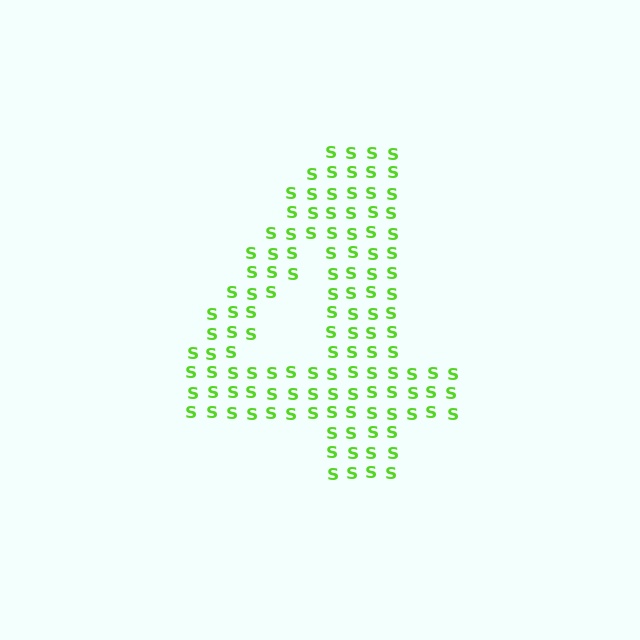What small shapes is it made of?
It is made of small letter S's.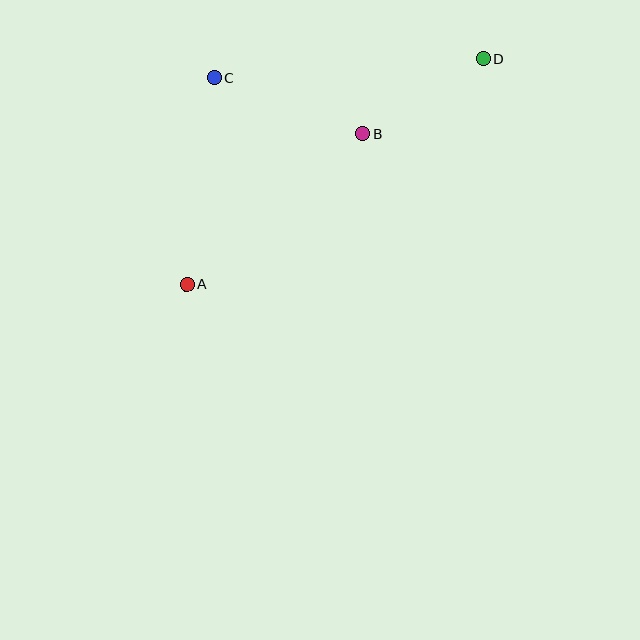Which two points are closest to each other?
Points B and D are closest to each other.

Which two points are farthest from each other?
Points A and D are farthest from each other.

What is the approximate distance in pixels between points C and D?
The distance between C and D is approximately 269 pixels.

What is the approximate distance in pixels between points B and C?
The distance between B and C is approximately 158 pixels.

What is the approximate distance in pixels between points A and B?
The distance between A and B is approximately 232 pixels.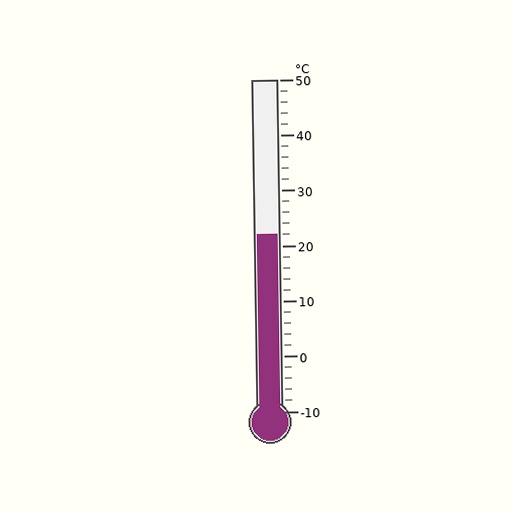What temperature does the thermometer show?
The thermometer shows approximately 22°C.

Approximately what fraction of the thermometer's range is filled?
The thermometer is filled to approximately 55% of its range.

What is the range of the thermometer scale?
The thermometer scale ranges from -10°C to 50°C.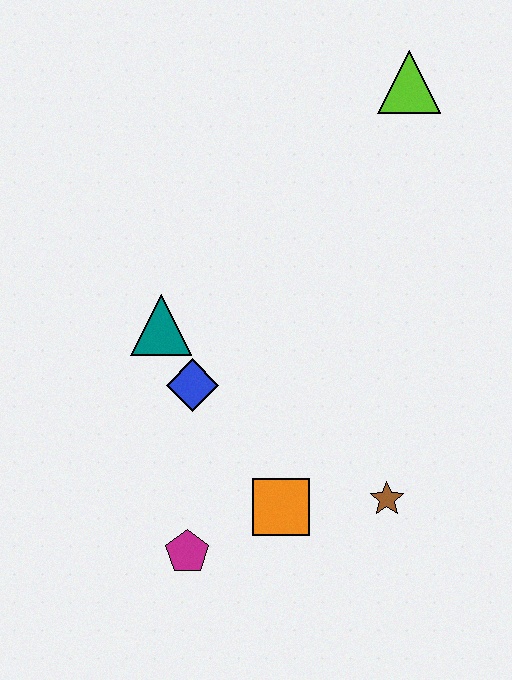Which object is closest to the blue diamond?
The teal triangle is closest to the blue diamond.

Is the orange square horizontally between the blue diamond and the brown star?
Yes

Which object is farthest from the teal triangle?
The lime triangle is farthest from the teal triangle.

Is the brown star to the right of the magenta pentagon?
Yes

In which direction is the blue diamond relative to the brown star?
The blue diamond is to the left of the brown star.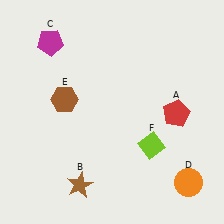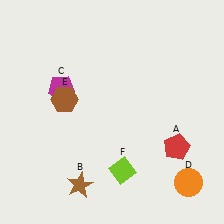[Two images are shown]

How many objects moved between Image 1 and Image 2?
3 objects moved between the two images.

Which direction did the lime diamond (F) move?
The lime diamond (F) moved left.